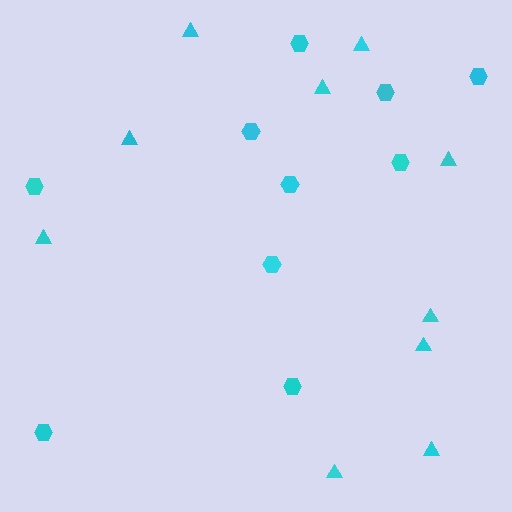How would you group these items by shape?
There are 2 groups: one group of hexagons (10) and one group of triangles (10).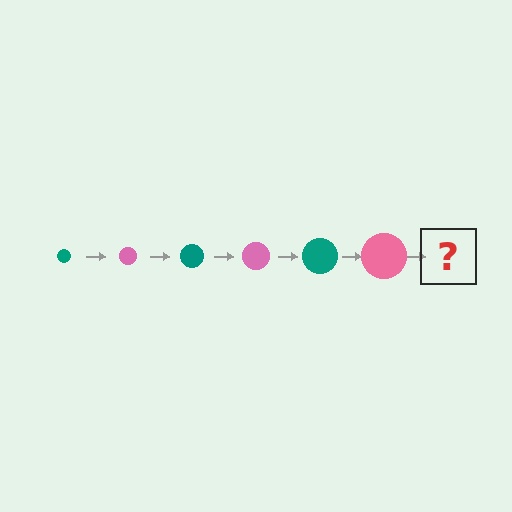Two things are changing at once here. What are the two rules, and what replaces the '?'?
The two rules are that the circle grows larger each step and the color cycles through teal and pink. The '?' should be a teal circle, larger than the previous one.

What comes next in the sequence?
The next element should be a teal circle, larger than the previous one.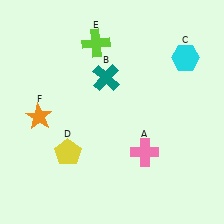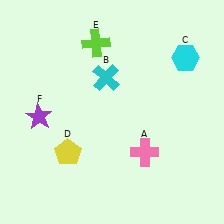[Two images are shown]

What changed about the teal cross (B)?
In Image 1, B is teal. In Image 2, it changed to cyan.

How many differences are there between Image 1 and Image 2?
There are 2 differences between the two images.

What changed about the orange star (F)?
In Image 1, F is orange. In Image 2, it changed to purple.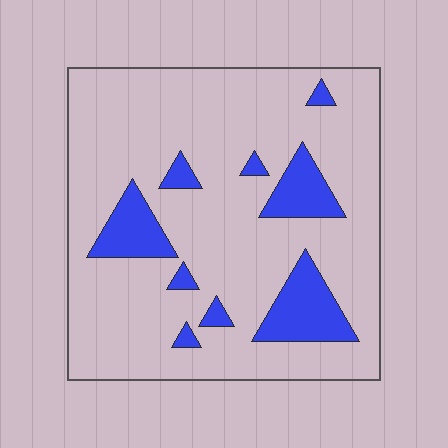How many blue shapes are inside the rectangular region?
9.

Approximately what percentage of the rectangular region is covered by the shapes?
Approximately 15%.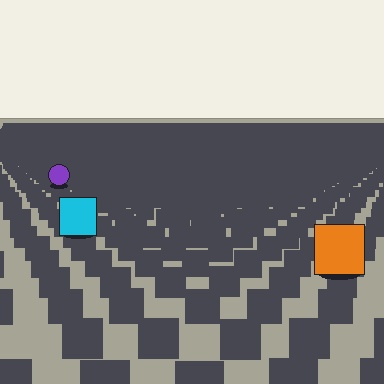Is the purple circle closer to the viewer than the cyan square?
No. The cyan square is closer — you can tell from the texture gradient: the ground texture is coarser near it.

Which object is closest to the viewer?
The orange square is closest. The texture marks near it are larger and more spread out.